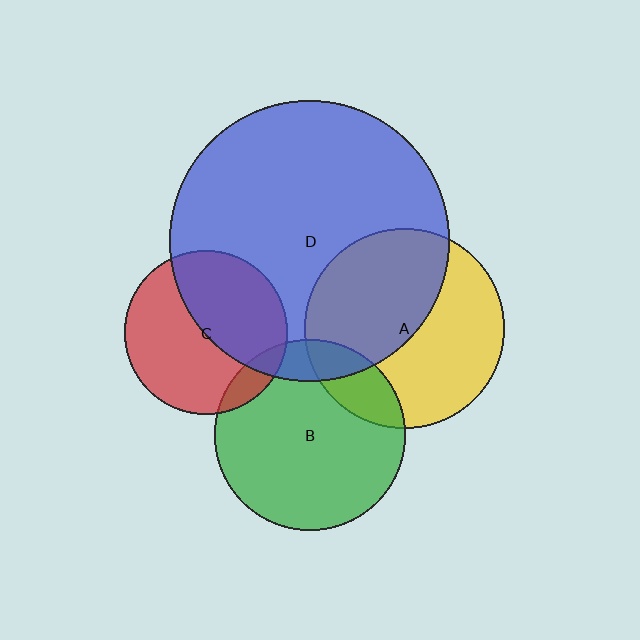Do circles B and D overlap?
Yes.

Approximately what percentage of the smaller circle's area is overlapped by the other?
Approximately 15%.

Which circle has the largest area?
Circle D (blue).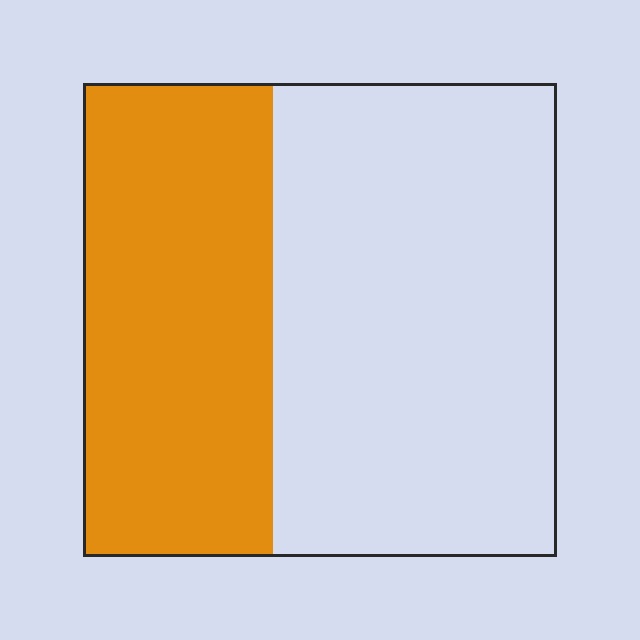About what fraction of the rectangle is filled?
About two fifths (2/5).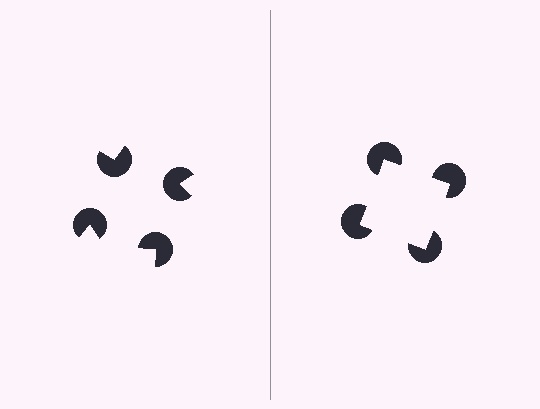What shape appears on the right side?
An illusory square.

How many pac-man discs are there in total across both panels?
8 — 4 on each side.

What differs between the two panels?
The pac-man discs are positioned identically on both sides; only the wedge orientations differ. On the right they align to a square; on the left they are misaligned.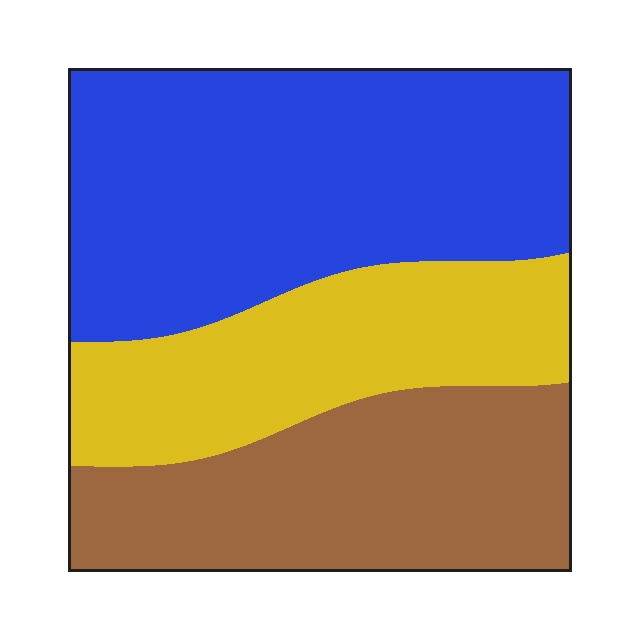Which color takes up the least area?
Yellow, at roughly 25%.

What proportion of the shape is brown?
Brown covers 30% of the shape.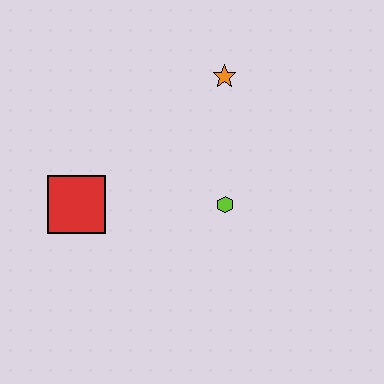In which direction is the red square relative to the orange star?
The red square is to the left of the orange star.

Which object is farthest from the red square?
The orange star is farthest from the red square.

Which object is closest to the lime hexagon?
The orange star is closest to the lime hexagon.